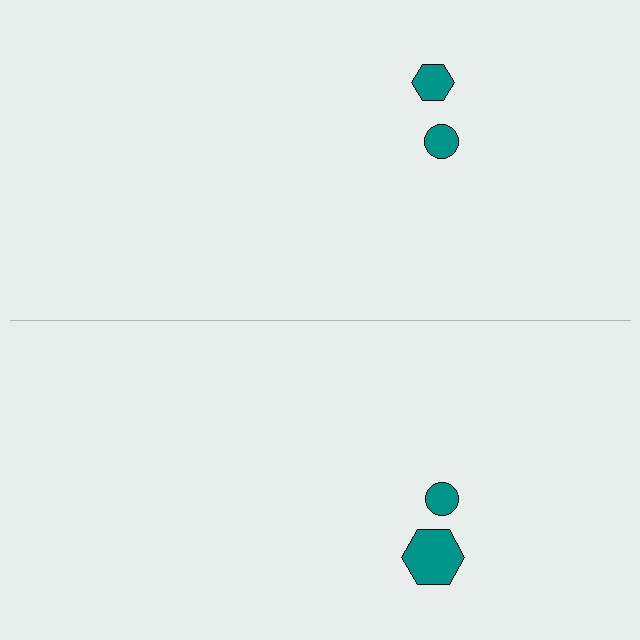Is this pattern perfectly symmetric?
No, the pattern is not perfectly symmetric. The teal hexagon on the bottom side has a different size than its mirror counterpart.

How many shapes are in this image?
There are 4 shapes in this image.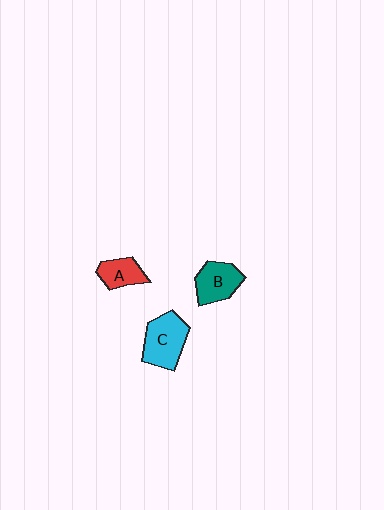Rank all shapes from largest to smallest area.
From largest to smallest: C (cyan), B (teal), A (red).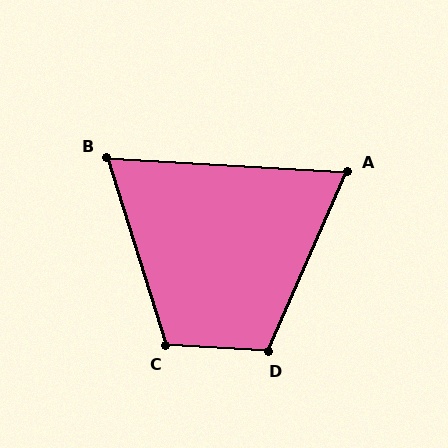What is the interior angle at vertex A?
Approximately 69 degrees (acute).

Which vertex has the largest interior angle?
D, at approximately 111 degrees.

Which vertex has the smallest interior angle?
B, at approximately 69 degrees.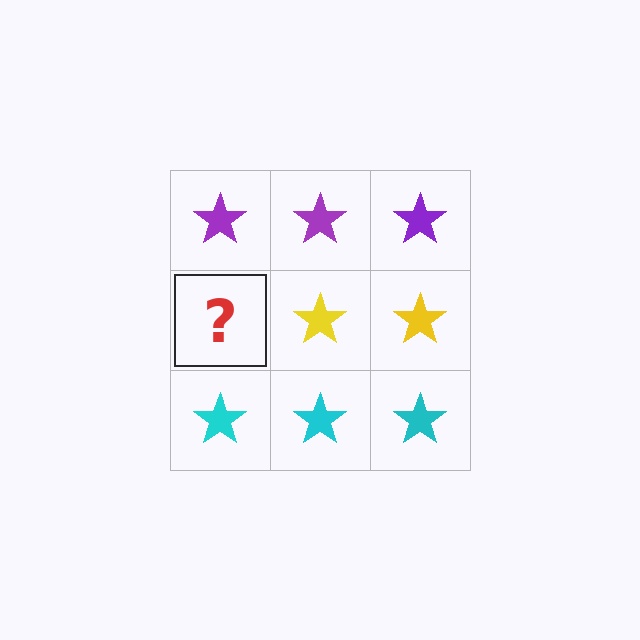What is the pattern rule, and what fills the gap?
The rule is that each row has a consistent color. The gap should be filled with a yellow star.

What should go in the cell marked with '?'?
The missing cell should contain a yellow star.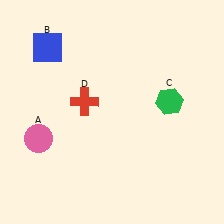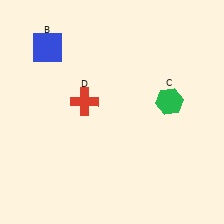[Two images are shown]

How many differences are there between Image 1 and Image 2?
There is 1 difference between the two images.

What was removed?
The pink circle (A) was removed in Image 2.